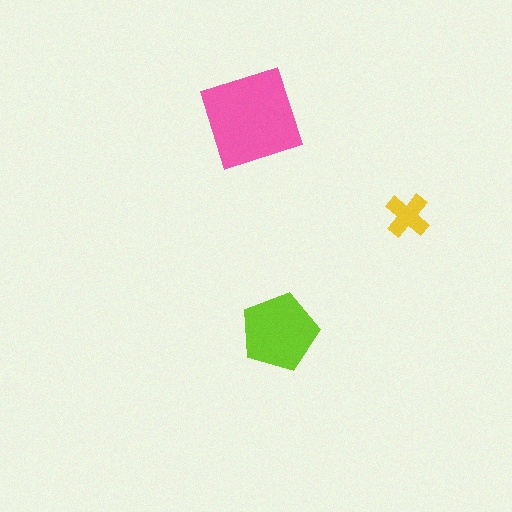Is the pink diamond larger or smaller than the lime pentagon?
Larger.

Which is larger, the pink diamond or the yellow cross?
The pink diamond.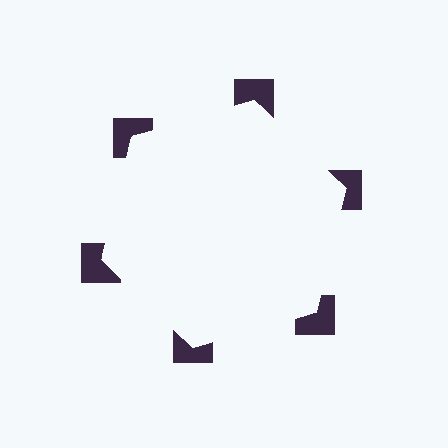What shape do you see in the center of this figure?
An illusory hexagon — its edges are inferred from the aligned wedge cuts in the notched squares, not physically drawn.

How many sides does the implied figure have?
6 sides.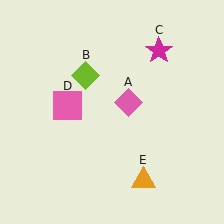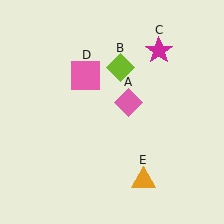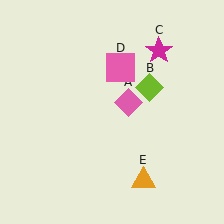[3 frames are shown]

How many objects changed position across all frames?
2 objects changed position: lime diamond (object B), pink square (object D).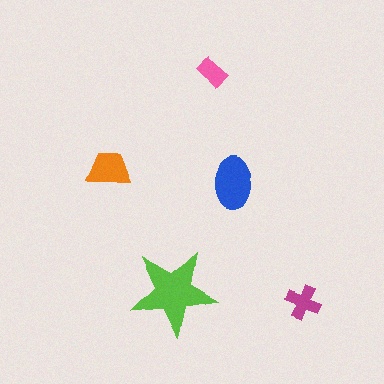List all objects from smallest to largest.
The pink rectangle, the magenta cross, the orange trapezoid, the blue ellipse, the lime star.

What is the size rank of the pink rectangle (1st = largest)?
5th.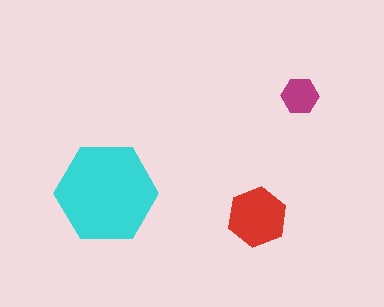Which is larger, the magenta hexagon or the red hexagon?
The red one.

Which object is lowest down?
The red hexagon is bottommost.